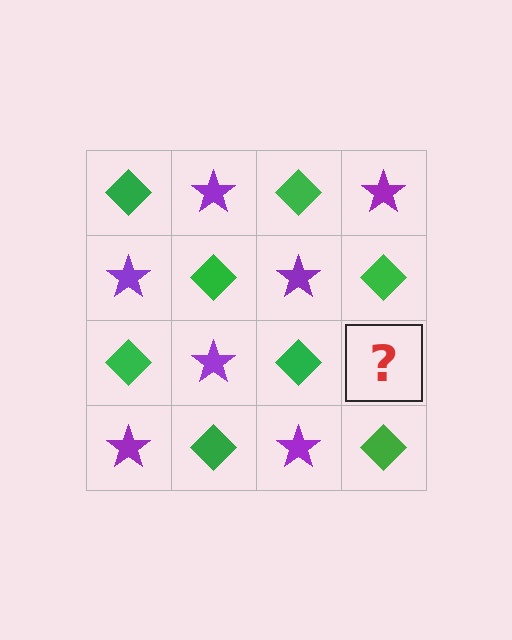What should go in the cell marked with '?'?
The missing cell should contain a purple star.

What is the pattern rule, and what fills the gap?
The rule is that it alternates green diamond and purple star in a checkerboard pattern. The gap should be filled with a purple star.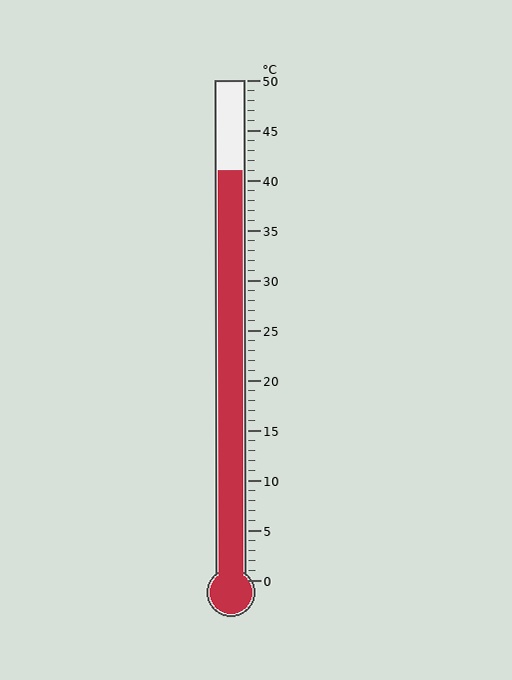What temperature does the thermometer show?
The thermometer shows approximately 41°C.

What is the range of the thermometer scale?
The thermometer scale ranges from 0°C to 50°C.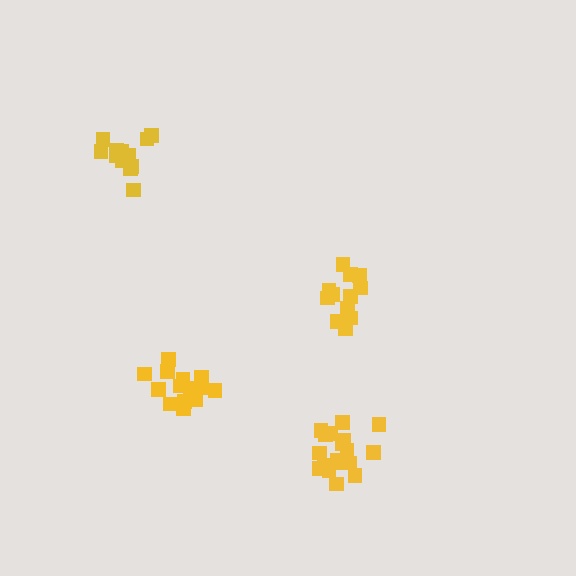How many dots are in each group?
Group 1: 12 dots, Group 2: 15 dots, Group 3: 12 dots, Group 4: 18 dots (57 total).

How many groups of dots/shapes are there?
There are 4 groups.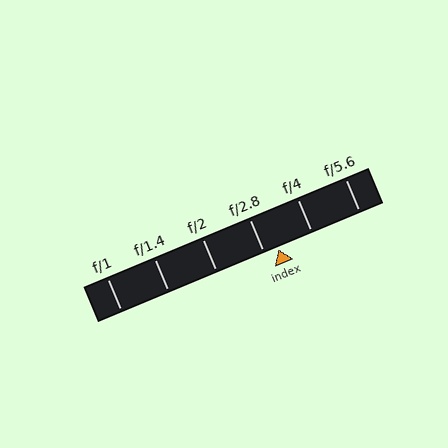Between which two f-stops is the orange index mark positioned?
The index mark is between f/2.8 and f/4.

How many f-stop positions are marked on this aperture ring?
There are 6 f-stop positions marked.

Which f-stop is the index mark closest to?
The index mark is closest to f/2.8.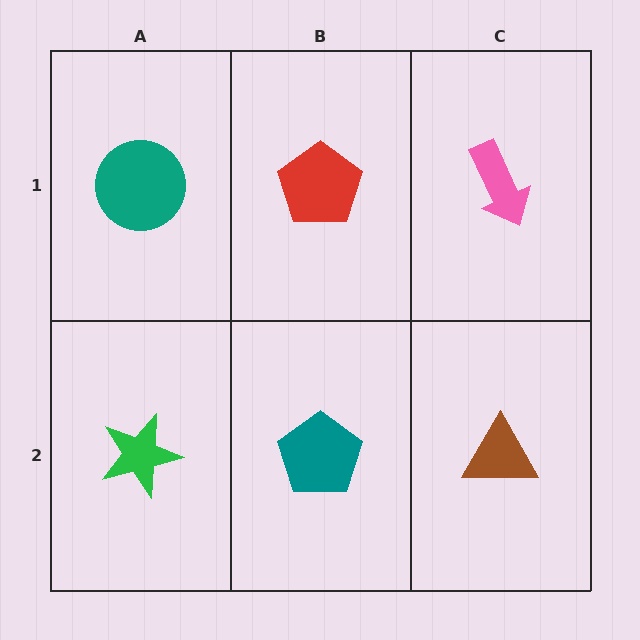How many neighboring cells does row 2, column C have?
2.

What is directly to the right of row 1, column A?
A red pentagon.